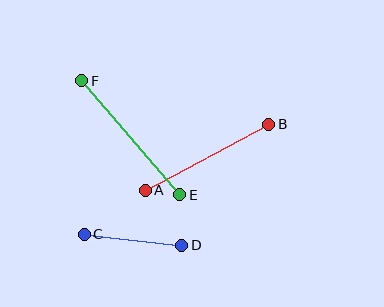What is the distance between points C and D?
The distance is approximately 98 pixels.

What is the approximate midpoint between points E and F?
The midpoint is at approximately (131, 138) pixels.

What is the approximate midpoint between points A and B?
The midpoint is at approximately (207, 157) pixels.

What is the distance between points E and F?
The distance is approximately 150 pixels.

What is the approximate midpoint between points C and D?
The midpoint is at approximately (133, 240) pixels.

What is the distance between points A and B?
The distance is approximately 140 pixels.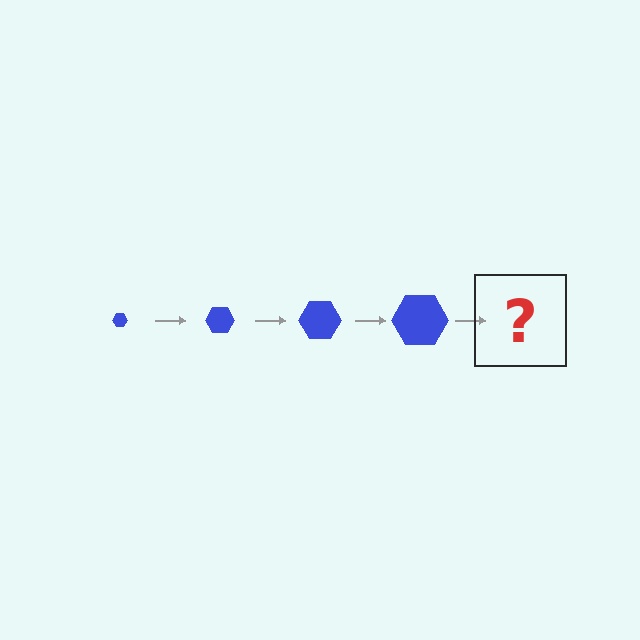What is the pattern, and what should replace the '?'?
The pattern is that the hexagon gets progressively larger each step. The '?' should be a blue hexagon, larger than the previous one.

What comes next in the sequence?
The next element should be a blue hexagon, larger than the previous one.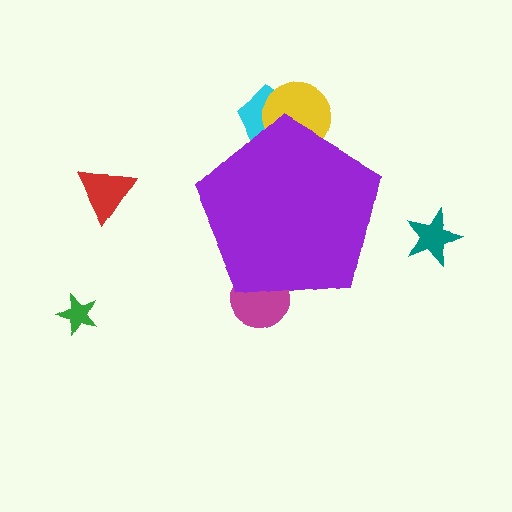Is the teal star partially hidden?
No, the teal star is fully visible.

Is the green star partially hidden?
No, the green star is fully visible.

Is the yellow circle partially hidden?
Yes, the yellow circle is partially hidden behind the purple pentagon.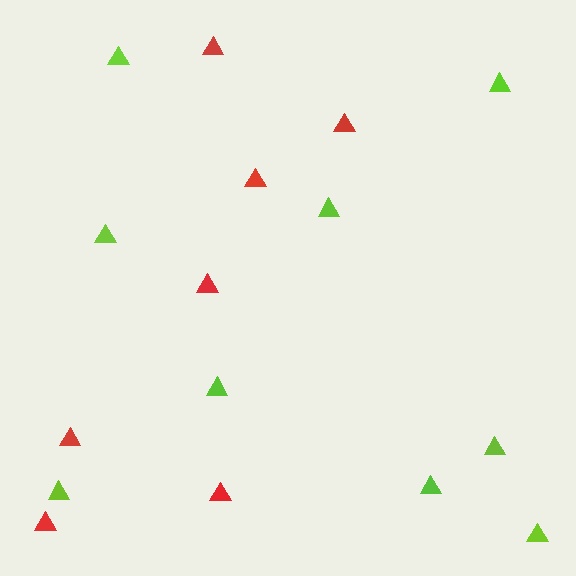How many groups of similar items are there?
There are 2 groups: one group of lime triangles (9) and one group of red triangles (7).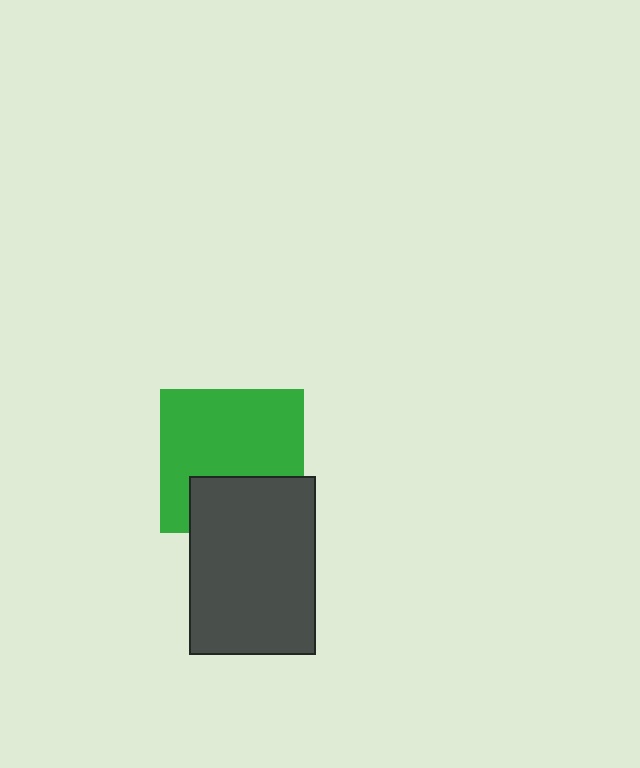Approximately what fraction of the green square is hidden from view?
Roughly 32% of the green square is hidden behind the dark gray rectangle.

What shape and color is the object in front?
The object in front is a dark gray rectangle.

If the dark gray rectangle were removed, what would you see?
You would see the complete green square.